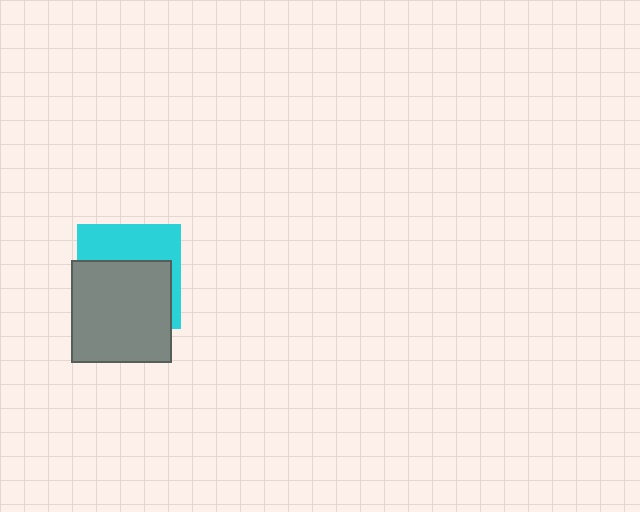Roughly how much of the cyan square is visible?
A small part of it is visible (roughly 40%).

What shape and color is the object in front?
The object in front is a gray rectangle.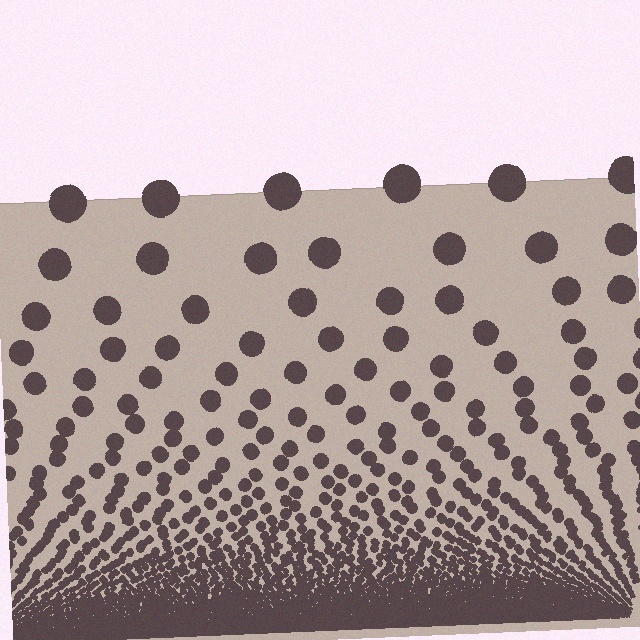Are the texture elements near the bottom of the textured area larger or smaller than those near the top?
Smaller. The gradient is inverted — elements near the bottom are smaller and denser.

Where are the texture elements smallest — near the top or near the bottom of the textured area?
Near the bottom.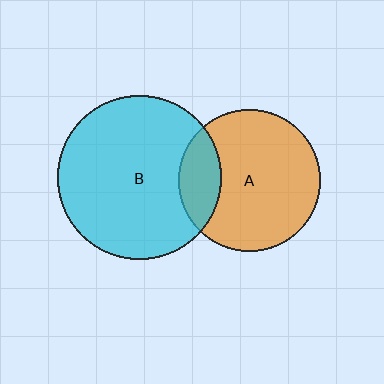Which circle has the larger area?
Circle B (cyan).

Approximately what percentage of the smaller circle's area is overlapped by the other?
Approximately 20%.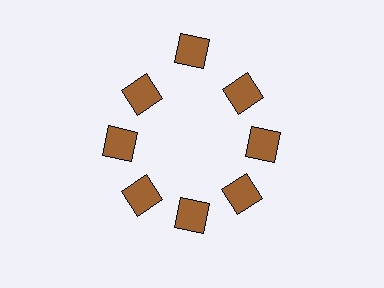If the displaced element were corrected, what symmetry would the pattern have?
It would have 8-fold rotational symmetry — the pattern would map onto itself every 45 degrees.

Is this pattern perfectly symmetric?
No. The 8 brown diamonds are arranged in a ring, but one element near the 12 o'clock position is pushed outward from the center, breaking the 8-fold rotational symmetry.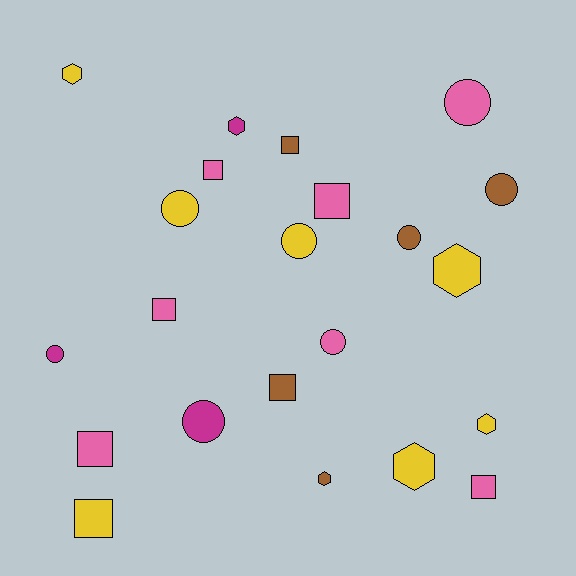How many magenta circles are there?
There are 2 magenta circles.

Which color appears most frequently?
Pink, with 7 objects.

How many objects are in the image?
There are 22 objects.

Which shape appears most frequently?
Square, with 8 objects.